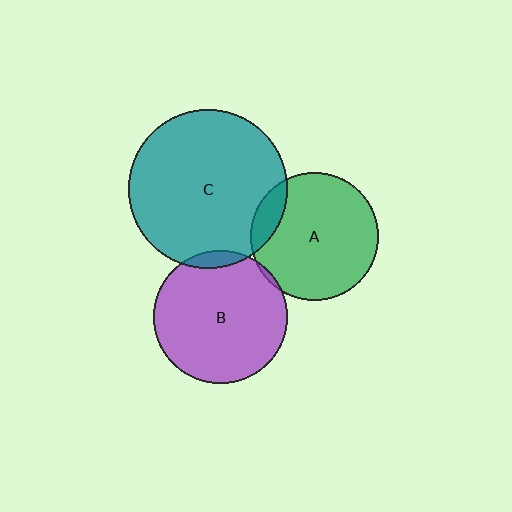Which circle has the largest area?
Circle C (teal).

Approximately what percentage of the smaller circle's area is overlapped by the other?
Approximately 5%.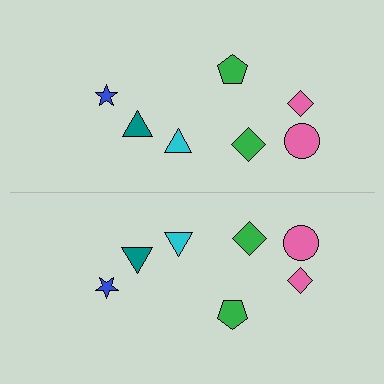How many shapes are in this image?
There are 14 shapes in this image.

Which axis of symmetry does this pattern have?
The pattern has a horizontal axis of symmetry running through the center of the image.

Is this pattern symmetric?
Yes, this pattern has bilateral (reflection) symmetry.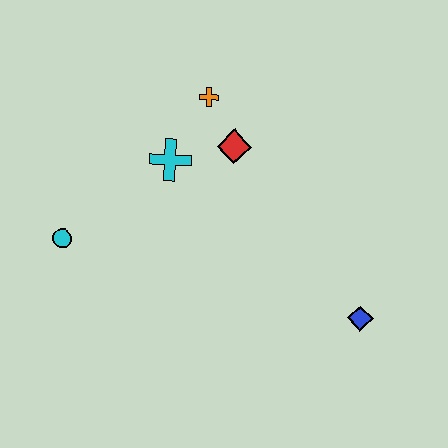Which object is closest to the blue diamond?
The red diamond is closest to the blue diamond.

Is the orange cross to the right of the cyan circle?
Yes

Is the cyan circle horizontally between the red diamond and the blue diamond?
No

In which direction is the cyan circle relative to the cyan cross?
The cyan circle is to the left of the cyan cross.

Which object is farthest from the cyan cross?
The blue diamond is farthest from the cyan cross.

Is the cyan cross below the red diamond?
Yes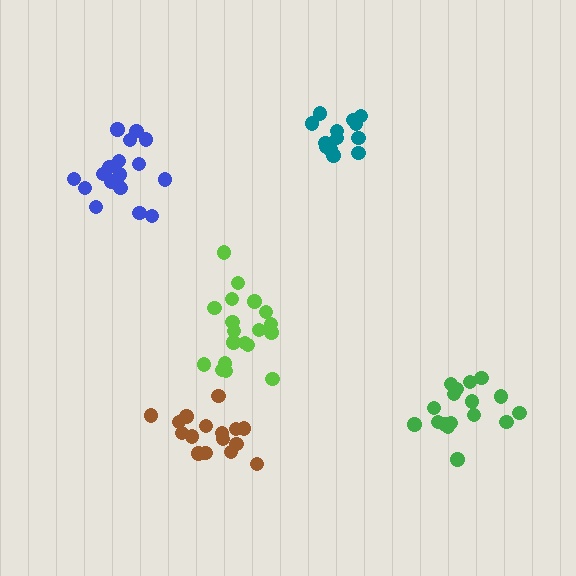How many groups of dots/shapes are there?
There are 5 groups.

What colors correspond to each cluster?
The clusters are colored: lime, brown, blue, green, teal.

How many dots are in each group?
Group 1: 19 dots, Group 2: 16 dots, Group 3: 19 dots, Group 4: 18 dots, Group 5: 13 dots (85 total).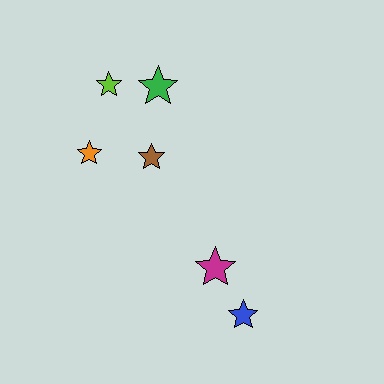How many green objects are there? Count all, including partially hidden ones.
There is 1 green object.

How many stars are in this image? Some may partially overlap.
There are 6 stars.